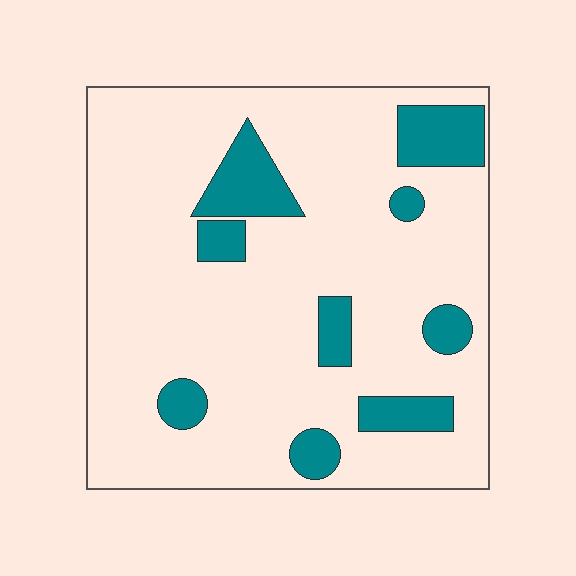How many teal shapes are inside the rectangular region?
9.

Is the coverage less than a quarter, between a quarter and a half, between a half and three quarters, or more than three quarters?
Less than a quarter.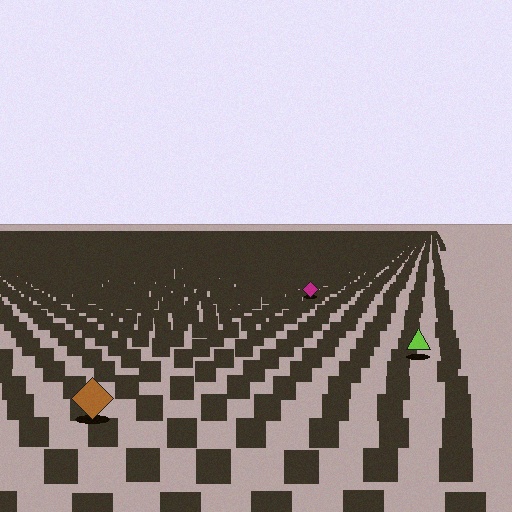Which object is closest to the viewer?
The brown diamond is closest. The texture marks near it are larger and more spread out.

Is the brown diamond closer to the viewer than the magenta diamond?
Yes. The brown diamond is closer — you can tell from the texture gradient: the ground texture is coarser near it.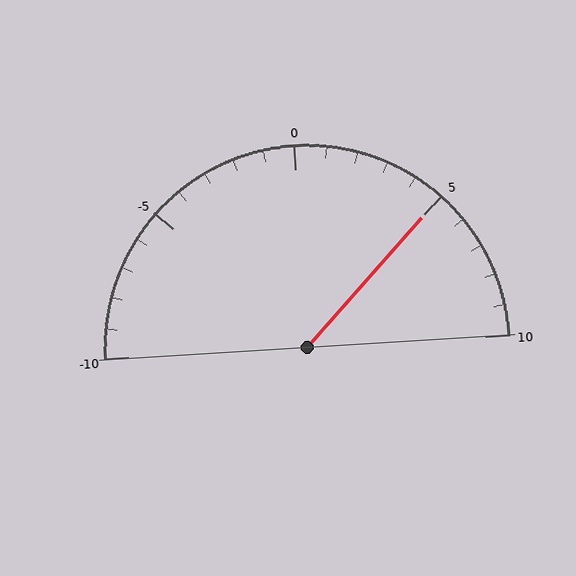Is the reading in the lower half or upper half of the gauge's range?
The reading is in the upper half of the range (-10 to 10).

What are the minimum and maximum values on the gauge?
The gauge ranges from -10 to 10.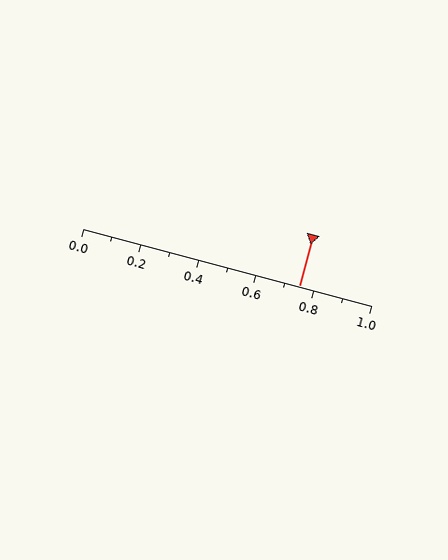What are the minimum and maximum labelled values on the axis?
The axis runs from 0.0 to 1.0.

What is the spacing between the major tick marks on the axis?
The major ticks are spaced 0.2 apart.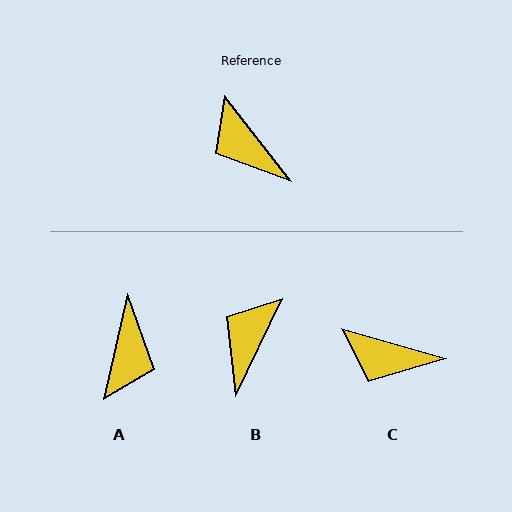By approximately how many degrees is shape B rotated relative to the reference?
Approximately 64 degrees clockwise.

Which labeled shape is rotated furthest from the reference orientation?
A, about 129 degrees away.